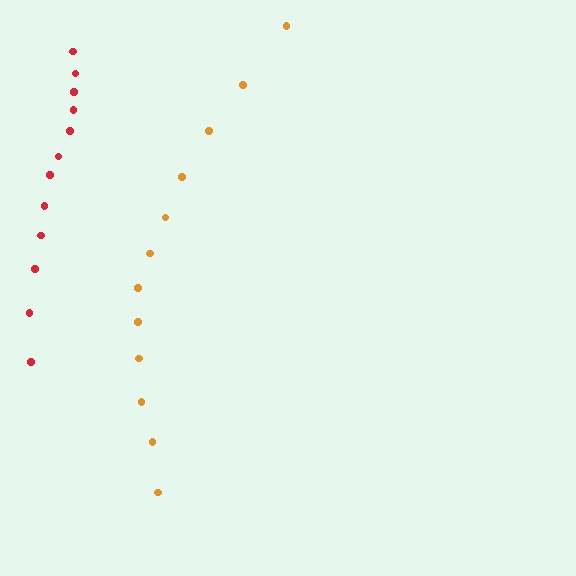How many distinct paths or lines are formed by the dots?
There are 2 distinct paths.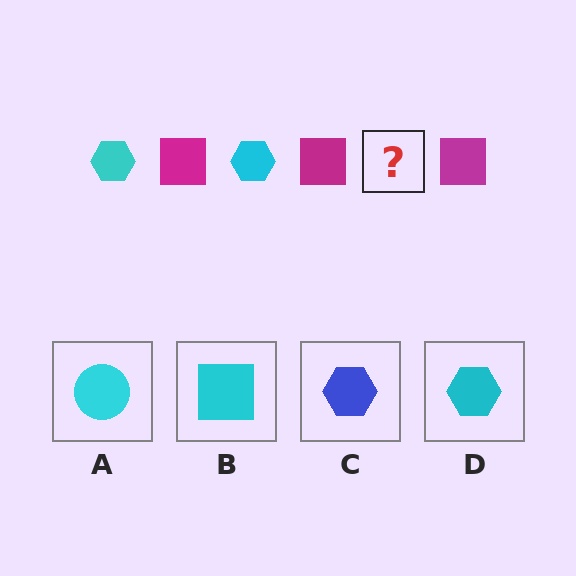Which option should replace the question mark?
Option D.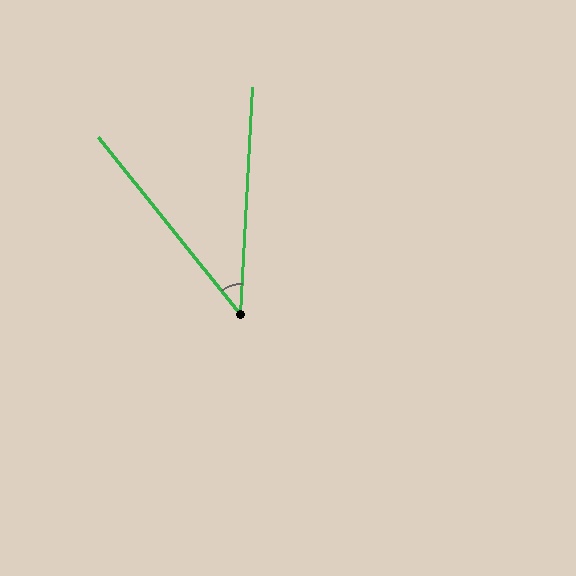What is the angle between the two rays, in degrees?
Approximately 42 degrees.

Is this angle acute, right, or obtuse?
It is acute.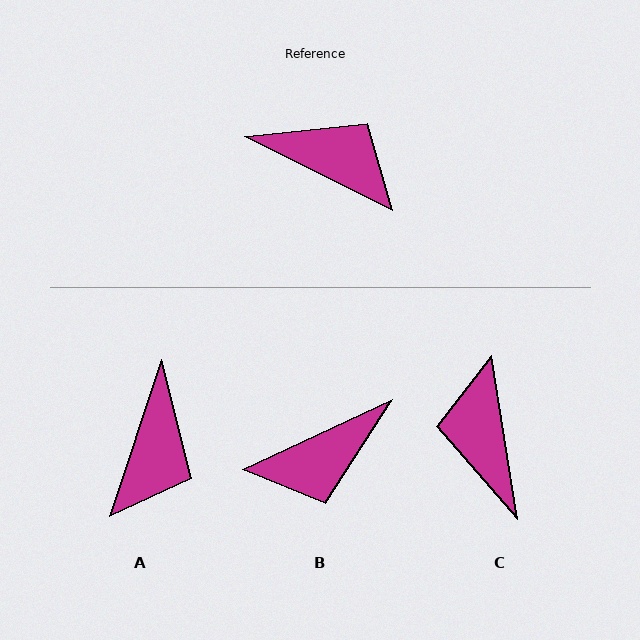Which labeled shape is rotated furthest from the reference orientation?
B, about 128 degrees away.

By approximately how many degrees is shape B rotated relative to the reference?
Approximately 128 degrees clockwise.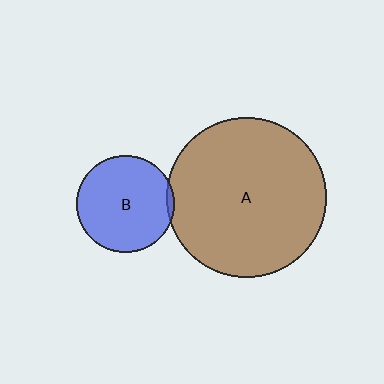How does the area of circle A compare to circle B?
Approximately 2.7 times.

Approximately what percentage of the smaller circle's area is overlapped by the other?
Approximately 5%.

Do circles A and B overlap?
Yes.